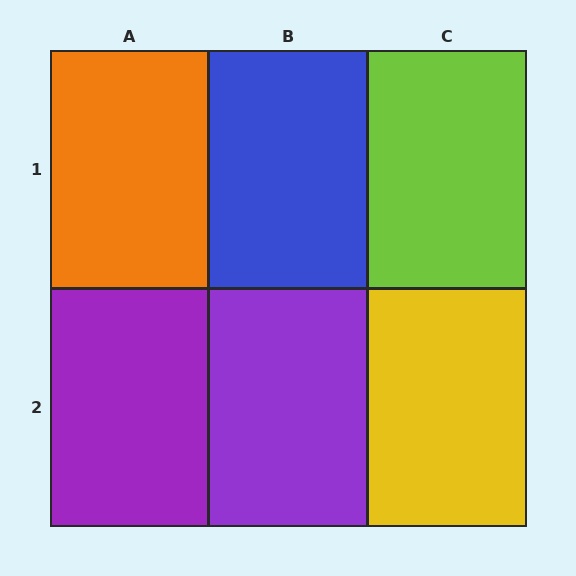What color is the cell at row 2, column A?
Purple.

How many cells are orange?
1 cell is orange.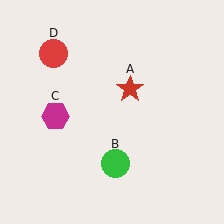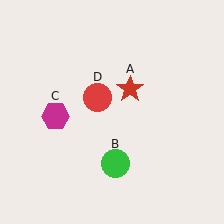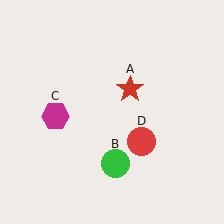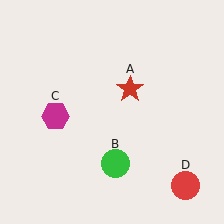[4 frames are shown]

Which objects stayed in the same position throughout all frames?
Red star (object A) and green circle (object B) and magenta hexagon (object C) remained stationary.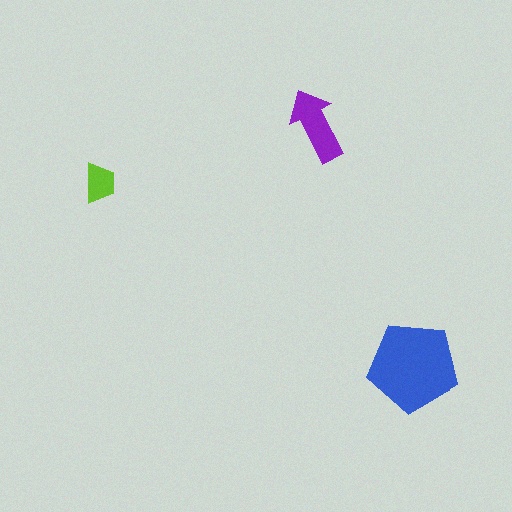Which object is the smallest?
The lime trapezoid.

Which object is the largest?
The blue pentagon.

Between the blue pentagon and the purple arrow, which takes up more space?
The blue pentagon.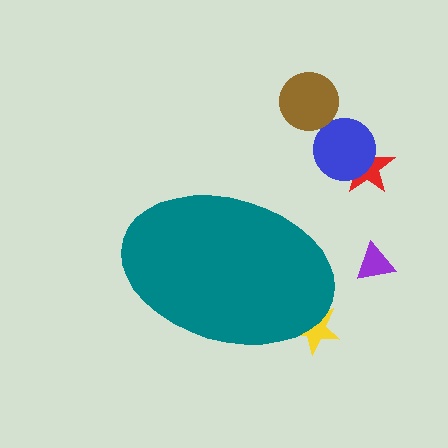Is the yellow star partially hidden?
Yes, the yellow star is partially hidden behind the teal ellipse.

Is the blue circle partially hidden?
No, the blue circle is fully visible.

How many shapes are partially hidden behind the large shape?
1 shape is partially hidden.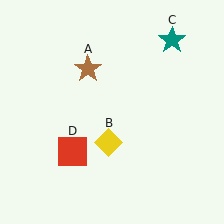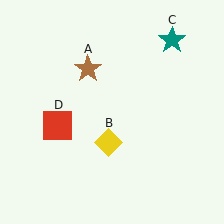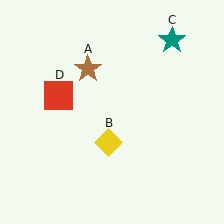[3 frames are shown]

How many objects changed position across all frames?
1 object changed position: red square (object D).